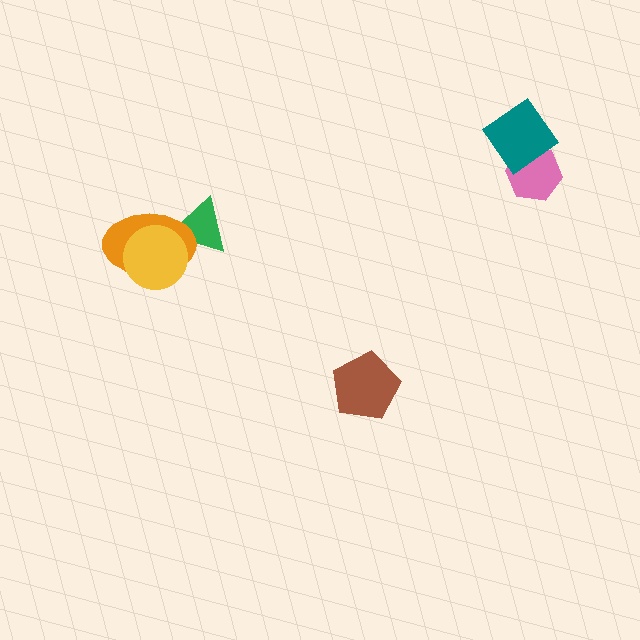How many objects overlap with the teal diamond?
1 object overlaps with the teal diamond.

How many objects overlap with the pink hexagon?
1 object overlaps with the pink hexagon.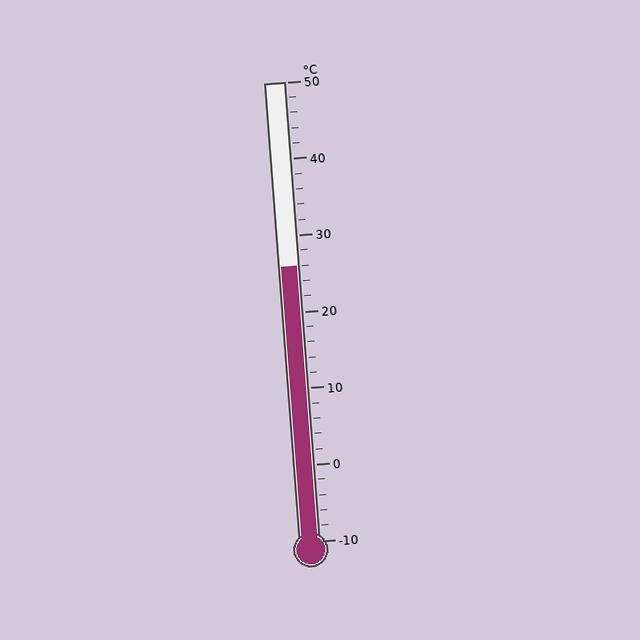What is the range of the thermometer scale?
The thermometer scale ranges from -10°C to 50°C.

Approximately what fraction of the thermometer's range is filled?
The thermometer is filled to approximately 60% of its range.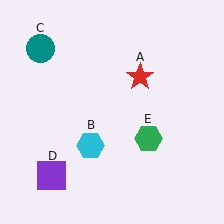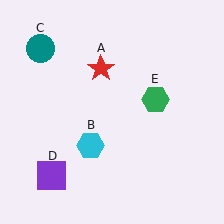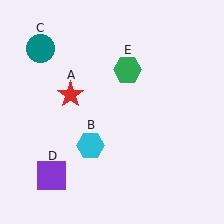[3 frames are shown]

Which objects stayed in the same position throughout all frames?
Cyan hexagon (object B) and teal circle (object C) and purple square (object D) remained stationary.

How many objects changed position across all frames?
2 objects changed position: red star (object A), green hexagon (object E).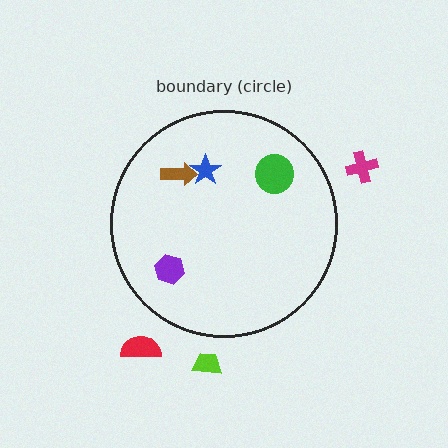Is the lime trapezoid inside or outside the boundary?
Outside.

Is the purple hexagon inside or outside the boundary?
Inside.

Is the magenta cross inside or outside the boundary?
Outside.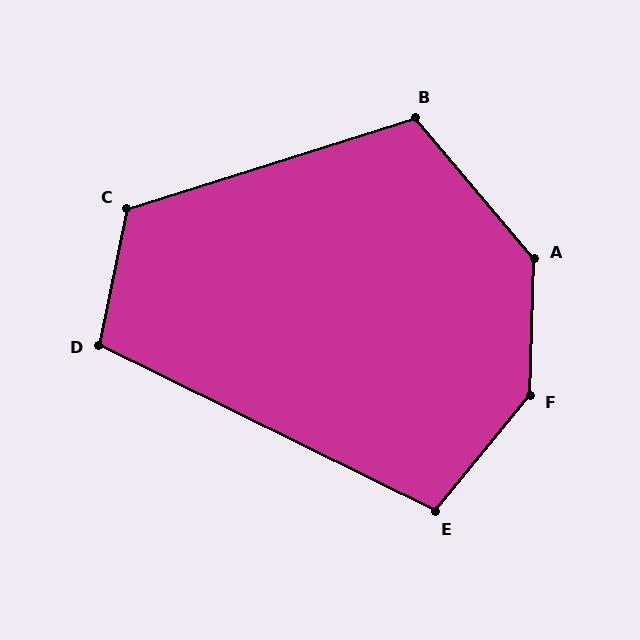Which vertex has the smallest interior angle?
E, at approximately 103 degrees.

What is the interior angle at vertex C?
Approximately 119 degrees (obtuse).